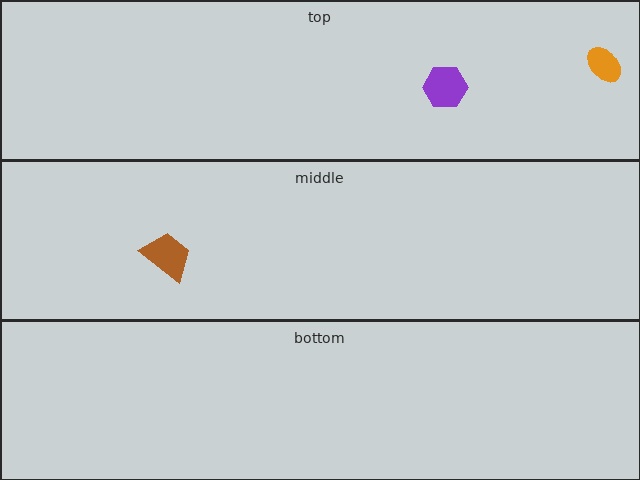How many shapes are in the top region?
2.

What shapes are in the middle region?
The brown trapezoid.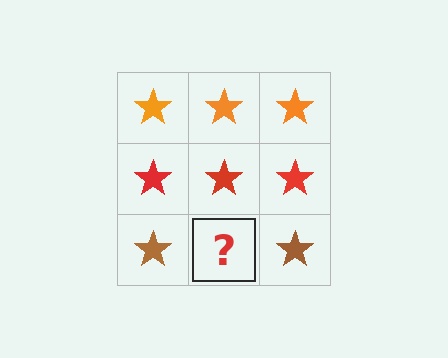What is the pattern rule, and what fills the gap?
The rule is that each row has a consistent color. The gap should be filled with a brown star.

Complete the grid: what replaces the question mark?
The question mark should be replaced with a brown star.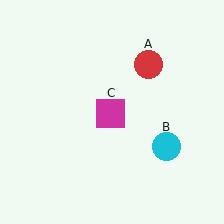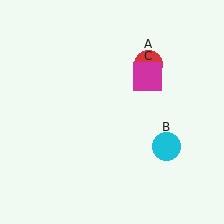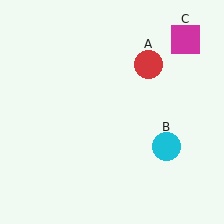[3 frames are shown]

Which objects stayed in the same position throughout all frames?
Red circle (object A) and cyan circle (object B) remained stationary.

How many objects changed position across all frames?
1 object changed position: magenta square (object C).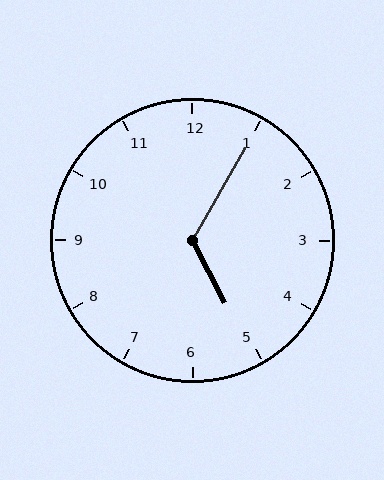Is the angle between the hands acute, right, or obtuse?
It is obtuse.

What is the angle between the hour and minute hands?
Approximately 122 degrees.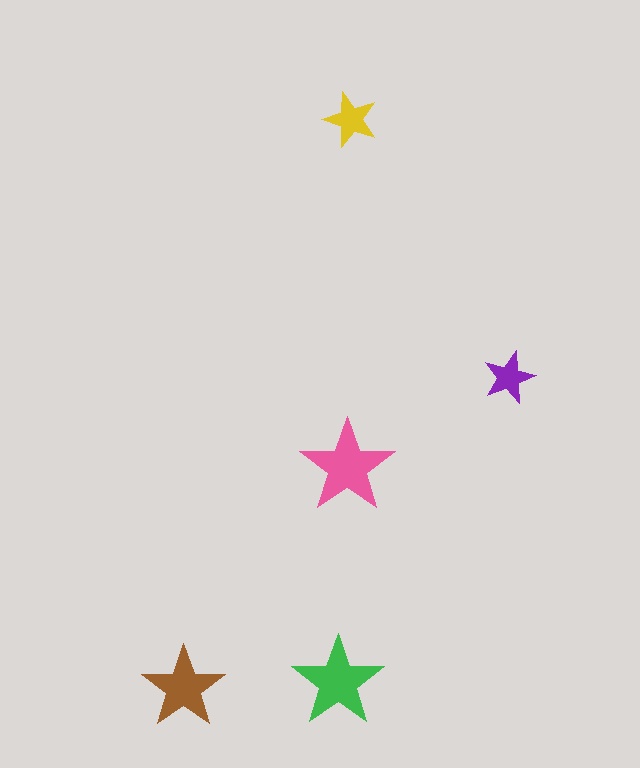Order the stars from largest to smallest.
the pink one, the green one, the brown one, the yellow one, the purple one.